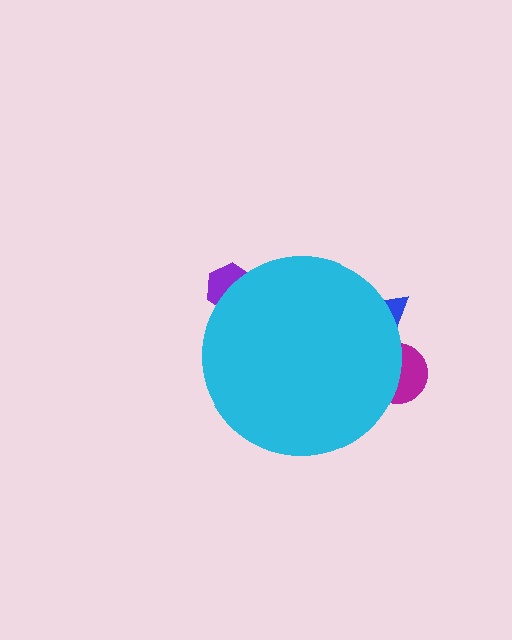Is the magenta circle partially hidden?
Yes, the magenta circle is partially hidden behind the cyan circle.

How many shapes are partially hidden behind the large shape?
3 shapes are partially hidden.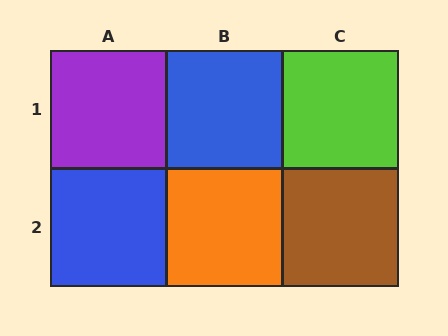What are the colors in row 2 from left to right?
Blue, orange, brown.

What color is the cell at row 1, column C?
Lime.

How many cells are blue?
2 cells are blue.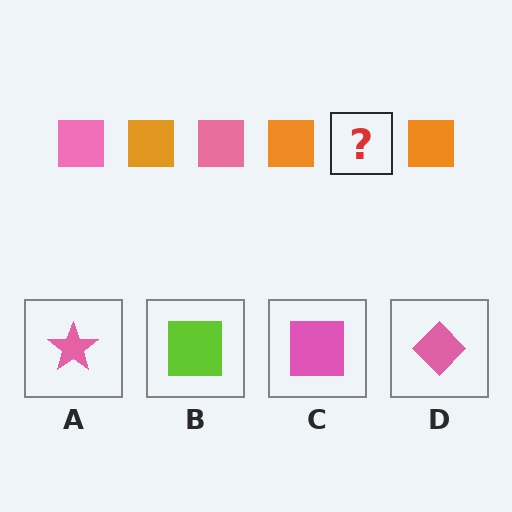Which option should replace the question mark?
Option C.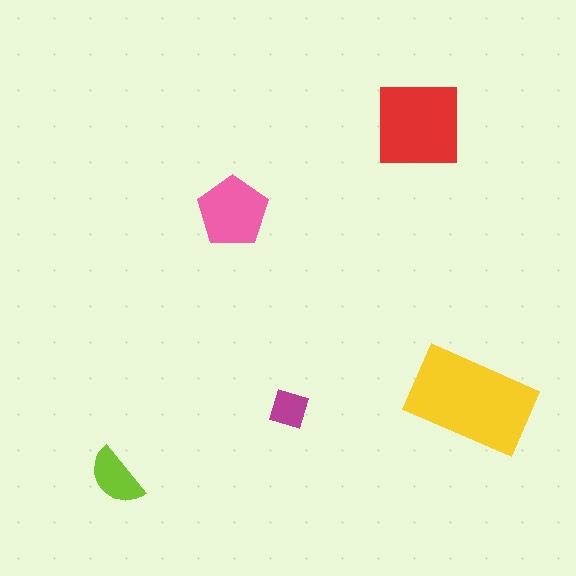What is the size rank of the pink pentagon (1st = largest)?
3rd.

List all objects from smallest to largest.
The magenta diamond, the lime semicircle, the pink pentagon, the red square, the yellow rectangle.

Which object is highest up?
The red square is topmost.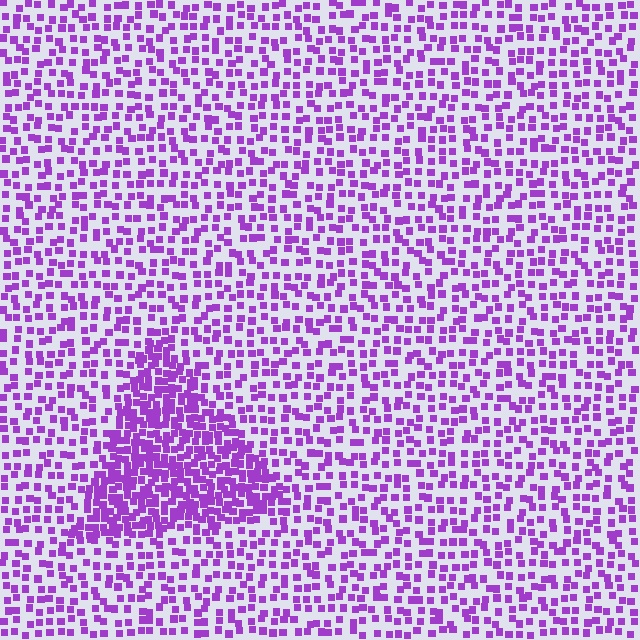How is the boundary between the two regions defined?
The boundary is defined by a change in element density (approximately 2.1x ratio). All elements are the same color, size, and shape.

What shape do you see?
I see a triangle.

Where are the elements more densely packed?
The elements are more densely packed inside the triangle boundary.